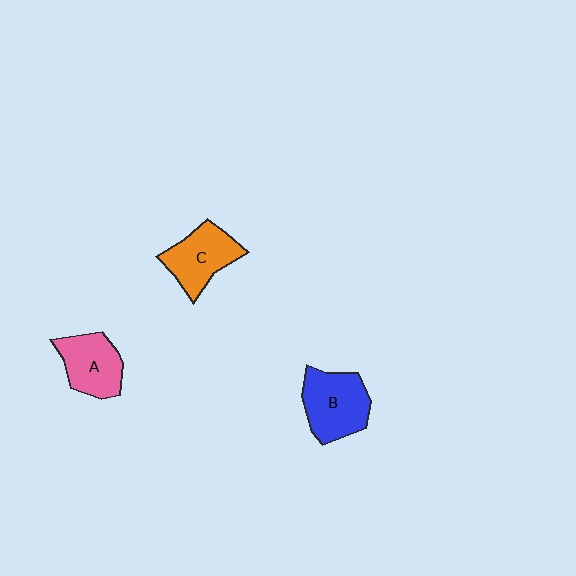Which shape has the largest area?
Shape B (blue).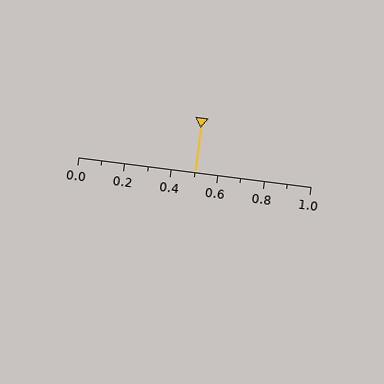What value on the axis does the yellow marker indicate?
The marker indicates approximately 0.5.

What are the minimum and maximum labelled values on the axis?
The axis runs from 0.0 to 1.0.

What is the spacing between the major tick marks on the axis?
The major ticks are spaced 0.2 apart.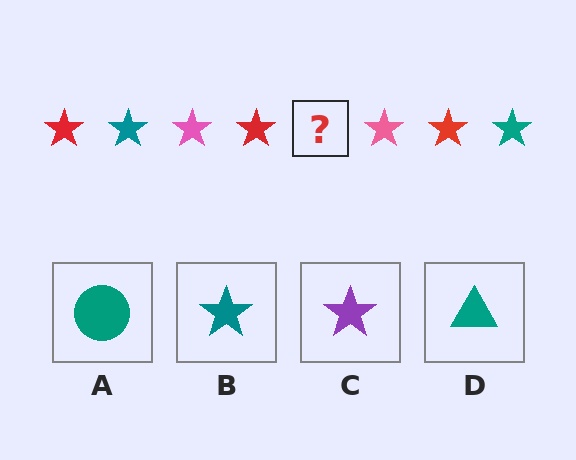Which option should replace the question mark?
Option B.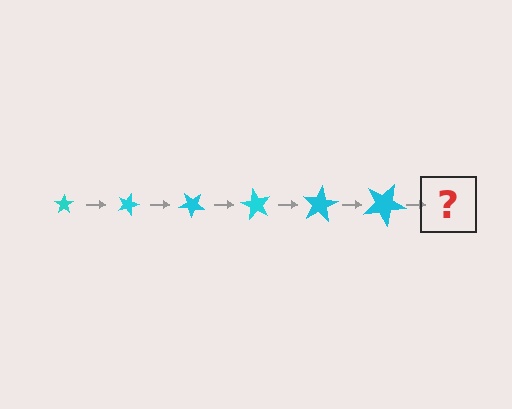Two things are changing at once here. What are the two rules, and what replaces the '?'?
The two rules are that the star grows larger each step and it rotates 20 degrees each step. The '?' should be a star, larger than the previous one and rotated 120 degrees from the start.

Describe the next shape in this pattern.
It should be a star, larger than the previous one and rotated 120 degrees from the start.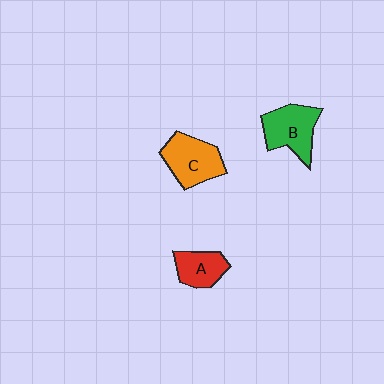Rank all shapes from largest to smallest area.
From largest to smallest: C (orange), B (green), A (red).